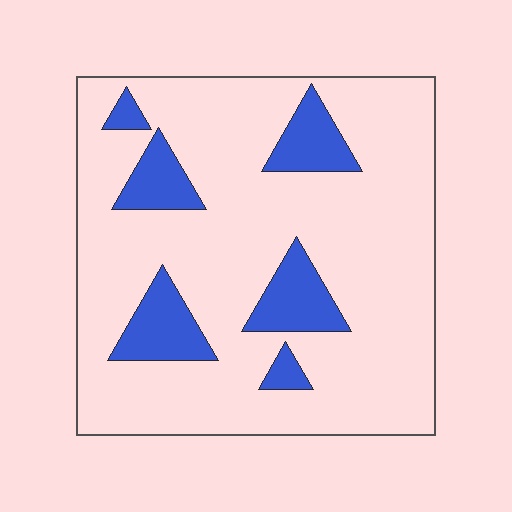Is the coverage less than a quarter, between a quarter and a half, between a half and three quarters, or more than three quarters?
Less than a quarter.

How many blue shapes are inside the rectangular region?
6.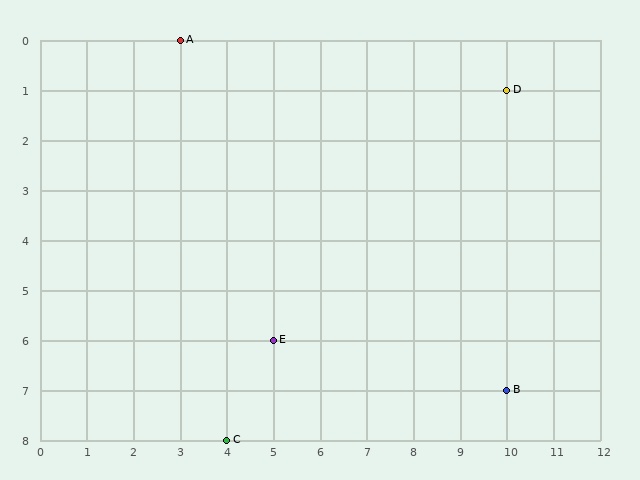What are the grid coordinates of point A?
Point A is at grid coordinates (3, 0).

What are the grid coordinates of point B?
Point B is at grid coordinates (10, 7).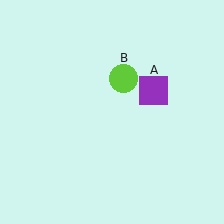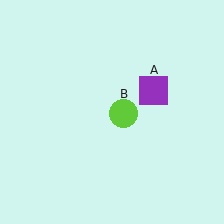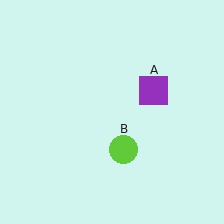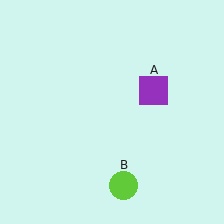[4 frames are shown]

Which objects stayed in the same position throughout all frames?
Purple square (object A) remained stationary.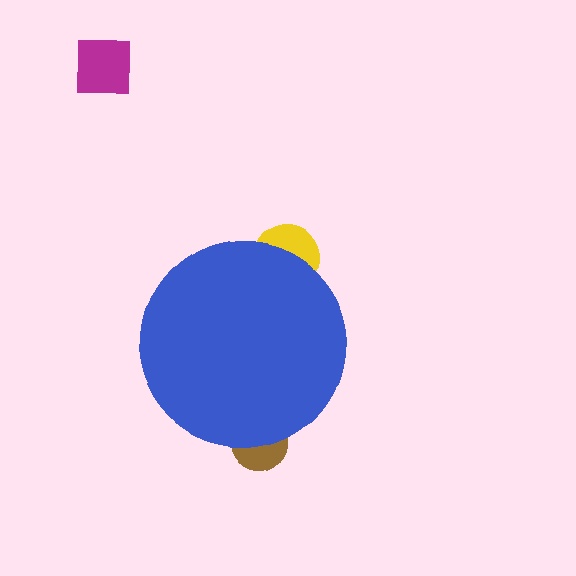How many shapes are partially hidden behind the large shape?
2 shapes are partially hidden.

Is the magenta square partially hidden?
No, the magenta square is fully visible.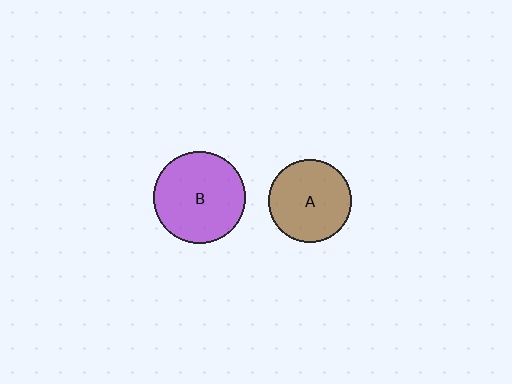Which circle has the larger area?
Circle B (purple).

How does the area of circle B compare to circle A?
Approximately 1.2 times.